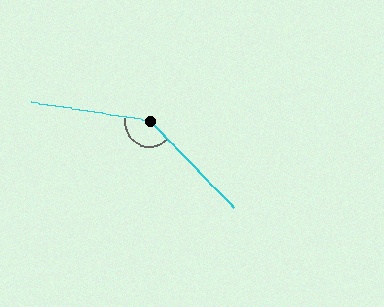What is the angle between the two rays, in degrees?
Approximately 143 degrees.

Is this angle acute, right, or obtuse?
It is obtuse.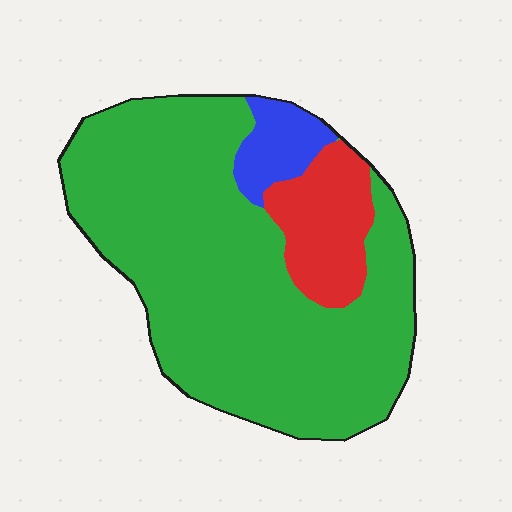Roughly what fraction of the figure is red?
Red covers 14% of the figure.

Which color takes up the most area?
Green, at roughly 80%.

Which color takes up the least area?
Blue, at roughly 5%.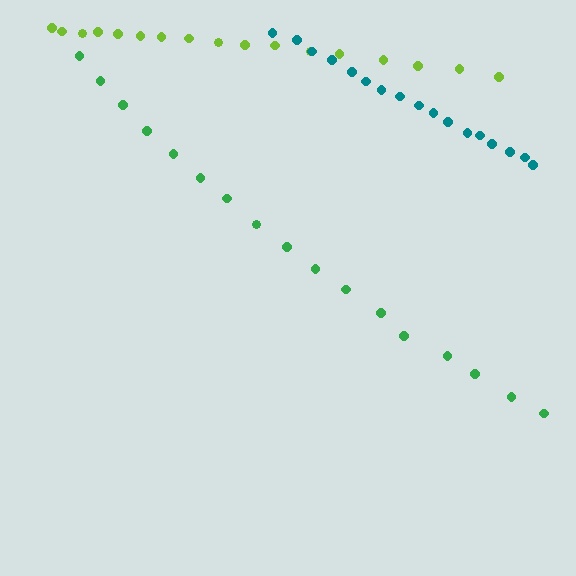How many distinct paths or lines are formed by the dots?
There are 3 distinct paths.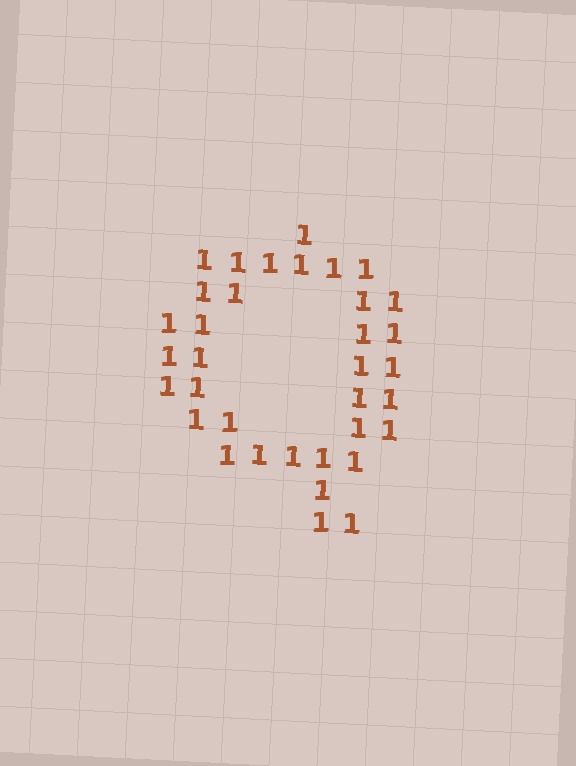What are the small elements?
The small elements are digit 1's.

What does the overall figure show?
The overall figure shows the letter Q.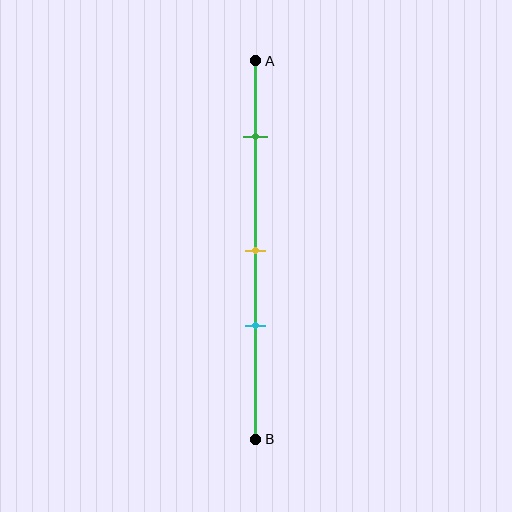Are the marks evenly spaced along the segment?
No, the marks are not evenly spaced.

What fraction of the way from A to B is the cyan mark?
The cyan mark is approximately 70% (0.7) of the way from A to B.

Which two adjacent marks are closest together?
The yellow and cyan marks are the closest adjacent pair.